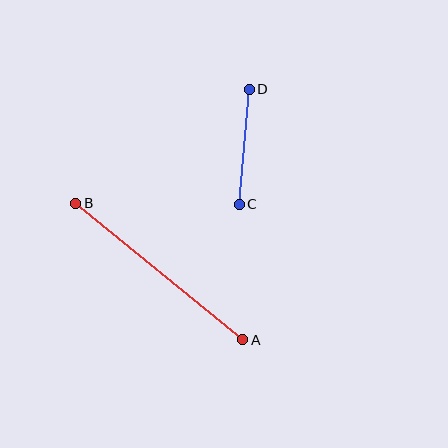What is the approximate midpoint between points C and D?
The midpoint is at approximately (244, 147) pixels.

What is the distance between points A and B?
The distance is approximately 216 pixels.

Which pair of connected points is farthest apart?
Points A and B are farthest apart.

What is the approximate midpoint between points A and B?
The midpoint is at approximately (159, 272) pixels.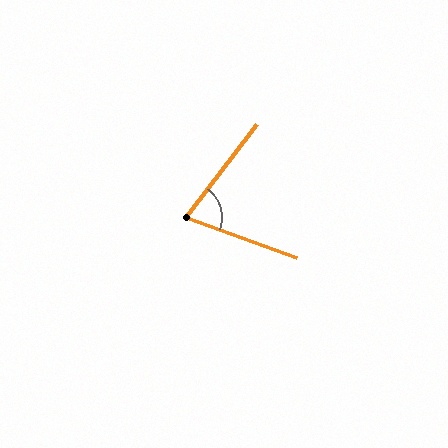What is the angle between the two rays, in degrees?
Approximately 72 degrees.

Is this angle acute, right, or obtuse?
It is acute.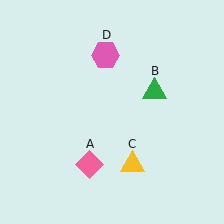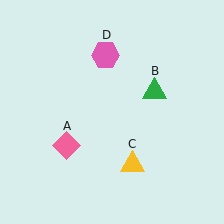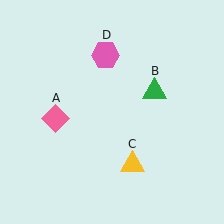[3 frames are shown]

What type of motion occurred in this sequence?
The pink diamond (object A) rotated clockwise around the center of the scene.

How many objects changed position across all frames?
1 object changed position: pink diamond (object A).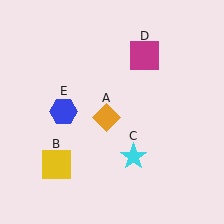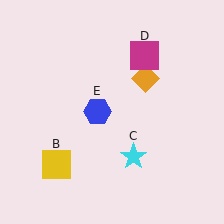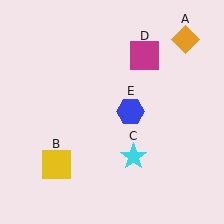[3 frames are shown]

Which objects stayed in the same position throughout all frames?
Yellow square (object B) and cyan star (object C) and magenta square (object D) remained stationary.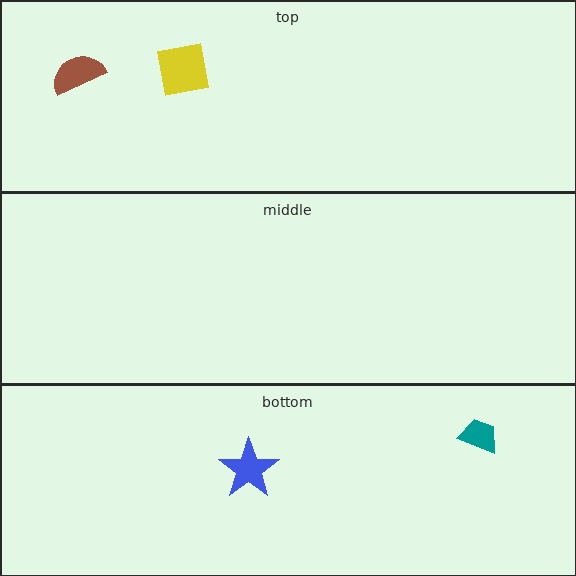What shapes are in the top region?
The yellow square, the brown semicircle.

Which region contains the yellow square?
The top region.